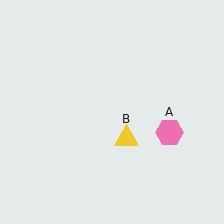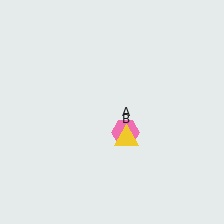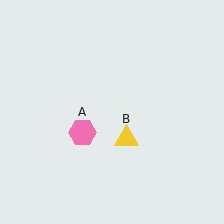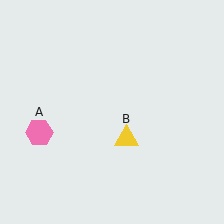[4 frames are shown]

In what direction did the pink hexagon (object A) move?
The pink hexagon (object A) moved left.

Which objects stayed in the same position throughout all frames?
Yellow triangle (object B) remained stationary.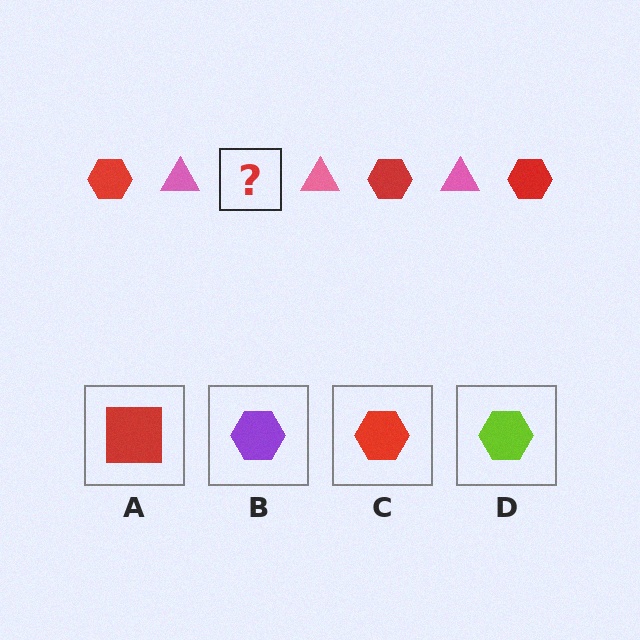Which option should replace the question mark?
Option C.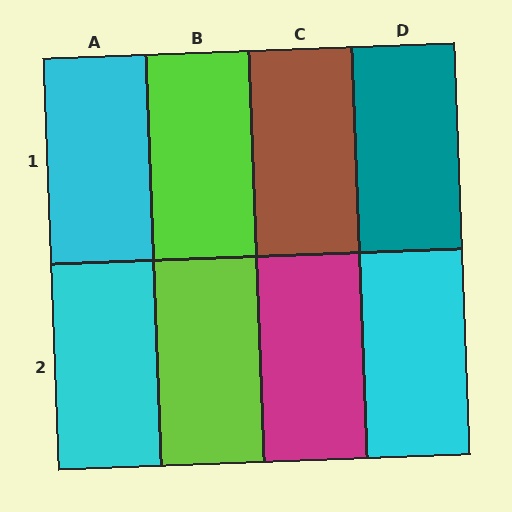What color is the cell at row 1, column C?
Brown.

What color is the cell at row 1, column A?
Cyan.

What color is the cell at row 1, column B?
Lime.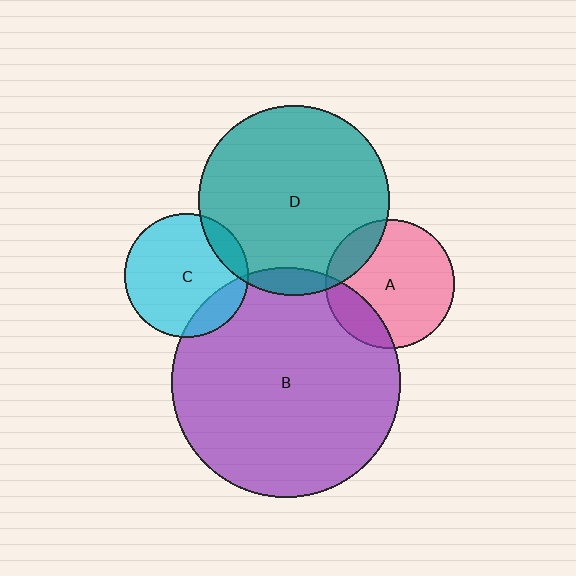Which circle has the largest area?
Circle B (purple).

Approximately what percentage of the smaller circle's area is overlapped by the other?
Approximately 5%.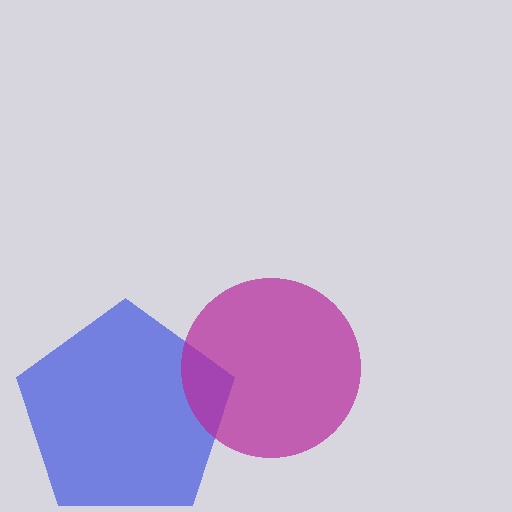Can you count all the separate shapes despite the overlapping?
Yes, there are 2 separate shapes.